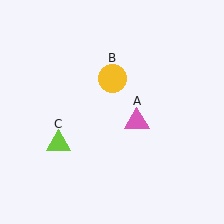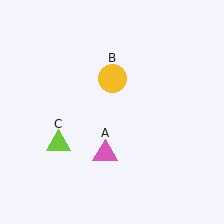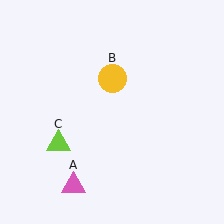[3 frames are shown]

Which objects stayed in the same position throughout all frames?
Yellow circle (object B) and lime triangle (object C) remained stationary.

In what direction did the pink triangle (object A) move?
The pink triangle (object A) moved down and to the left.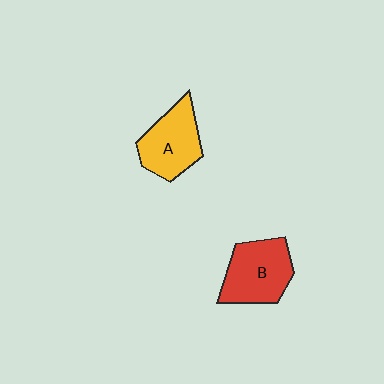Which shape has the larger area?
Shape B (red).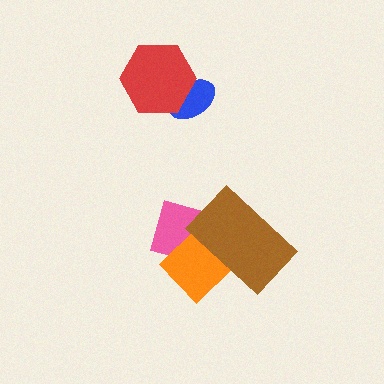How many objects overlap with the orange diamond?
2 objects overlap with the orange diamond.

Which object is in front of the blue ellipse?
The red hexagon is in front of the blue ellipse.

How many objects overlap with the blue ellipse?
1 object overlaps with the blue ellipse.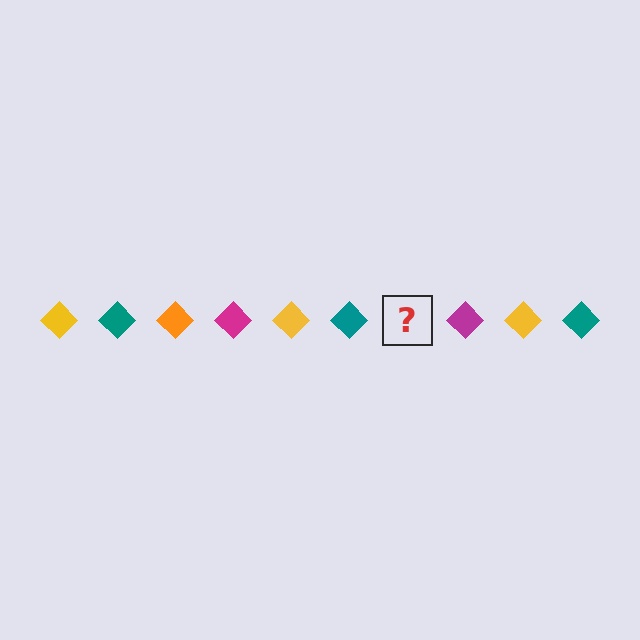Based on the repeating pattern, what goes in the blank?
The blank should be an orange diamond.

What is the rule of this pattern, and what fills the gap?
The rule is that the pattern cycles through yellow, teal, orange, magenta diamonds. The gap should be filled with an orange diamond.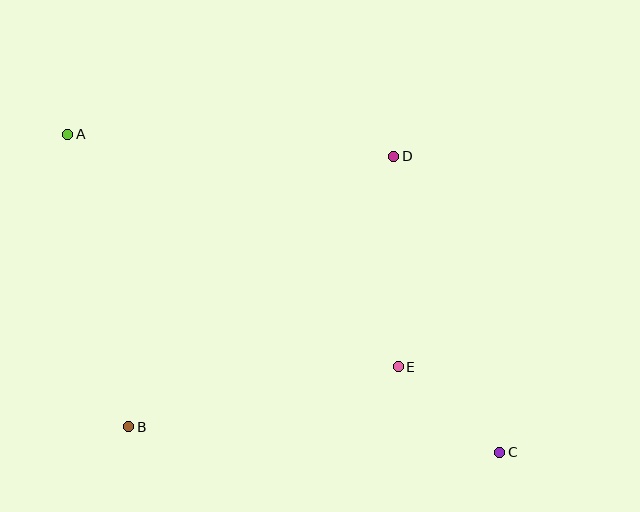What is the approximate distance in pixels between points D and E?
The distance between D and E is approximately 210 pixels.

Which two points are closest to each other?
Points C and E are closest to each other.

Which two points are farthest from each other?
Points A and C are farthest from each other.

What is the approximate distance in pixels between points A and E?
The distance between A and E is approximately 404 pixels.